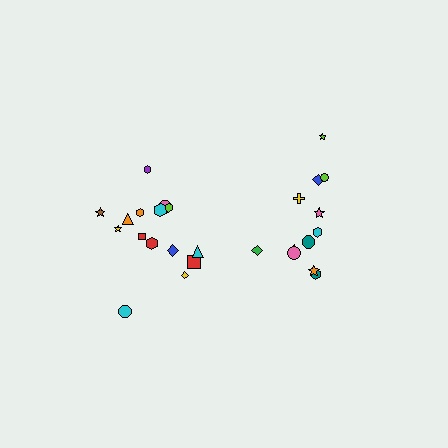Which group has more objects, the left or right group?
The left group.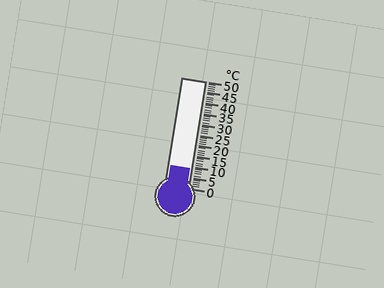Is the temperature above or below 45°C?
The temperature is below 45°C.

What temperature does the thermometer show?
The thermometer shows approximately 9°C.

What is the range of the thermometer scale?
The thermometer scale ranges from 0°C to 50°C.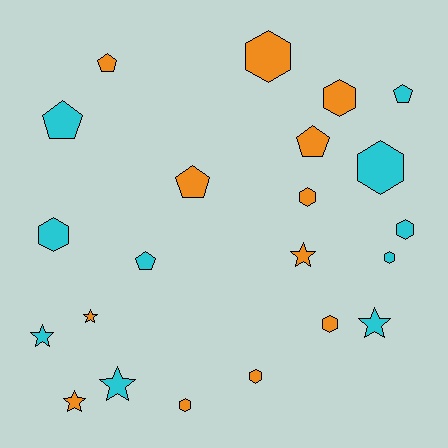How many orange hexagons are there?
There are 6 orange hexagons.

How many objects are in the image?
There are 22 objects.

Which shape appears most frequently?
Hexagon, with 10 objects.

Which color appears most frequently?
Orange, with 12 objects.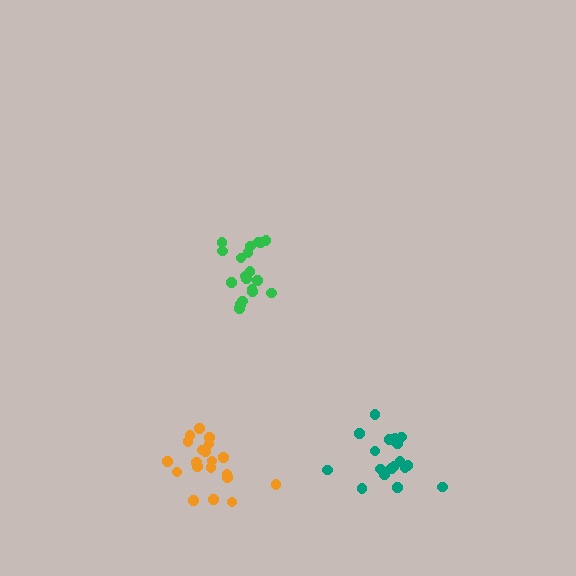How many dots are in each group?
Group 1: 20 dots, Group 2: 18 dots, Group 3: 19 dots (57 total).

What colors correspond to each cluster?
The clusters are colored: orange, teal, green.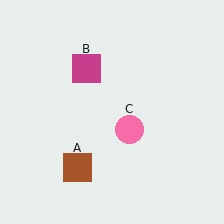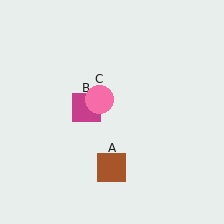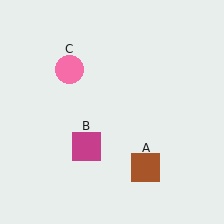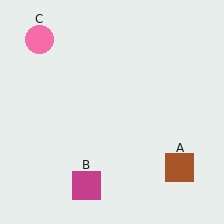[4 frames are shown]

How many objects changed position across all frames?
3 objects changed position: brown square (object A), magenta square (object B), pink circle (object C).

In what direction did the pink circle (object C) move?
The pink circle (object C) moved up and to the left.